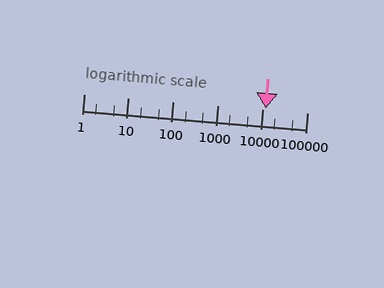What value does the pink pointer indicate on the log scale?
The pointer indicates approximately 12000.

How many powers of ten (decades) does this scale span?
The scale spans 5 decades, from 1 to 100000.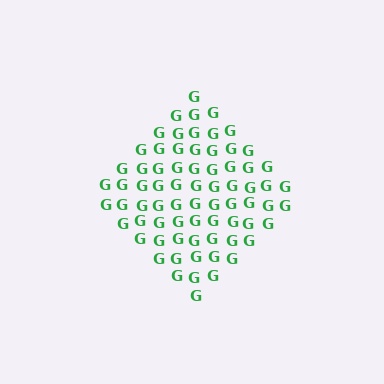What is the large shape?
The large shape is a diamond.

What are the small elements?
The small elements are letter G's.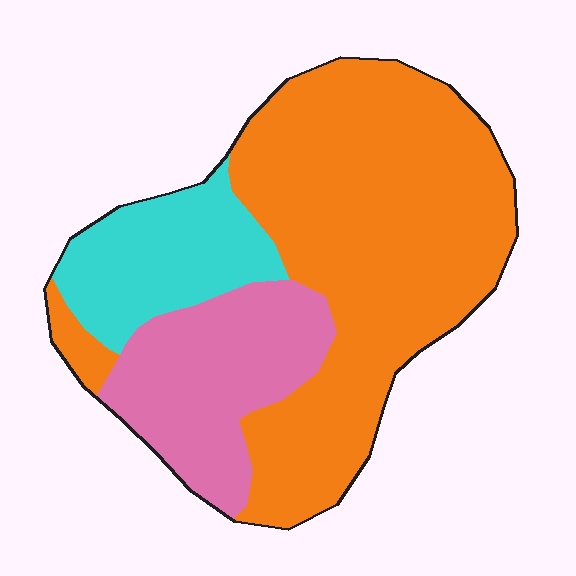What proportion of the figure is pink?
Pink covers around 25% of the figure.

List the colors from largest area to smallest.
From largest to smallest: orange, pink, cyan.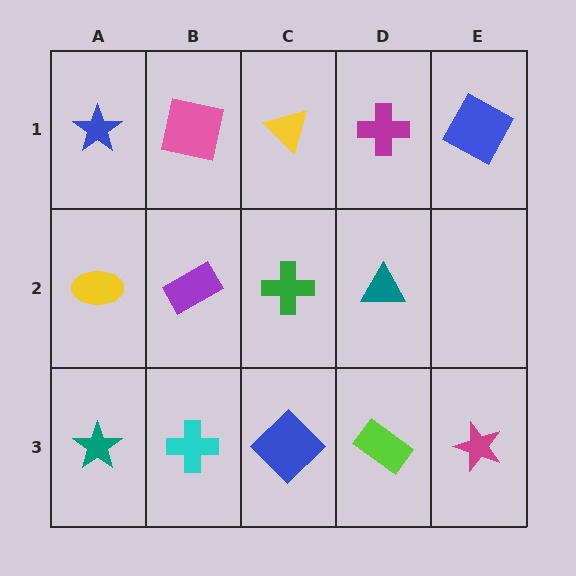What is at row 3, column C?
A blue diamond.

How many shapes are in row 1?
5 shapes.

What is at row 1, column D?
A magenta cross.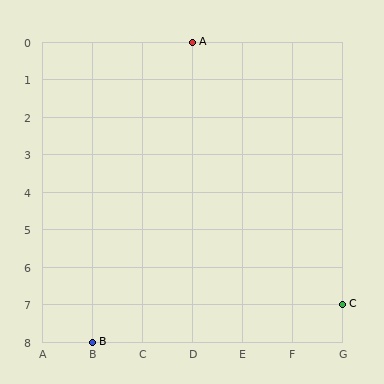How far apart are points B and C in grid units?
Points B and C are 5 columns and 1 row apart (about 5.1 grid units diagonally).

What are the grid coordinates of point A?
Point A is at grid coordinates (D, 0).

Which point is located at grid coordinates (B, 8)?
Point B is at (B, 8).